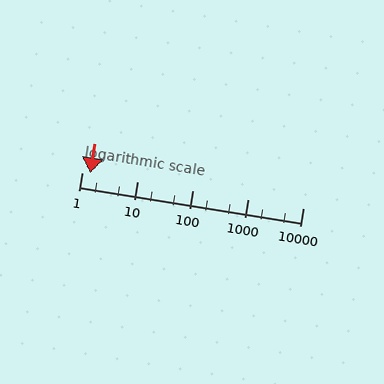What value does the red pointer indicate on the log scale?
The pointer indicates approximately 1.4.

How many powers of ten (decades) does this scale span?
The scale spans 4 decades, from 1 to 10000.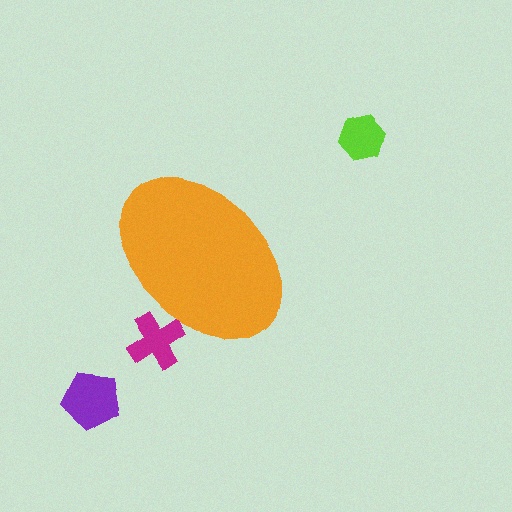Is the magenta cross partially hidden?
Yes, the magenta cross is partially hidden behind the orange ellipse.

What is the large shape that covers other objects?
An orange ellipse.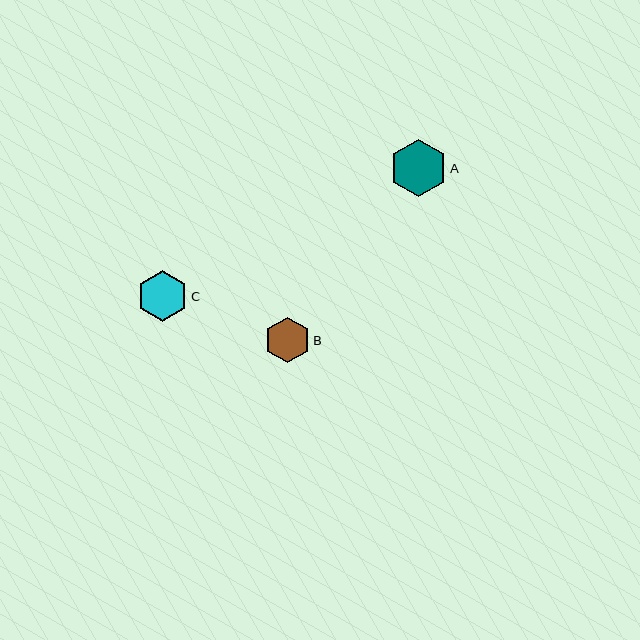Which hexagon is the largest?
Hexagon A is the largest with a size of approximately 57 pixels.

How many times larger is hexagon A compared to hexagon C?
Hexagon A is approximately 1.1 times the size of hexagon C.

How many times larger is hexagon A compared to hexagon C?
Hexagon A is approximately 1.1 times the size of hexagon C.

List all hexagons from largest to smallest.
From largest to smallest: A, C, B.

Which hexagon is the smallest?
Hexagon B is the smallest with a size of approximately 46 pixels.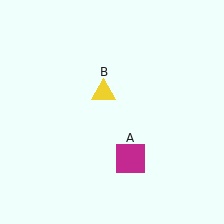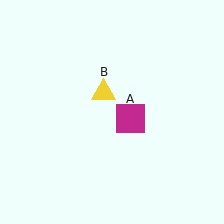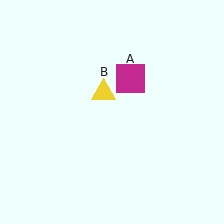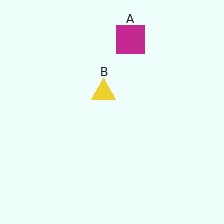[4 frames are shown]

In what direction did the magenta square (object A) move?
The magenta square (object A) moved up.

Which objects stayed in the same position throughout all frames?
Yellow triangle (object B) remained stationary.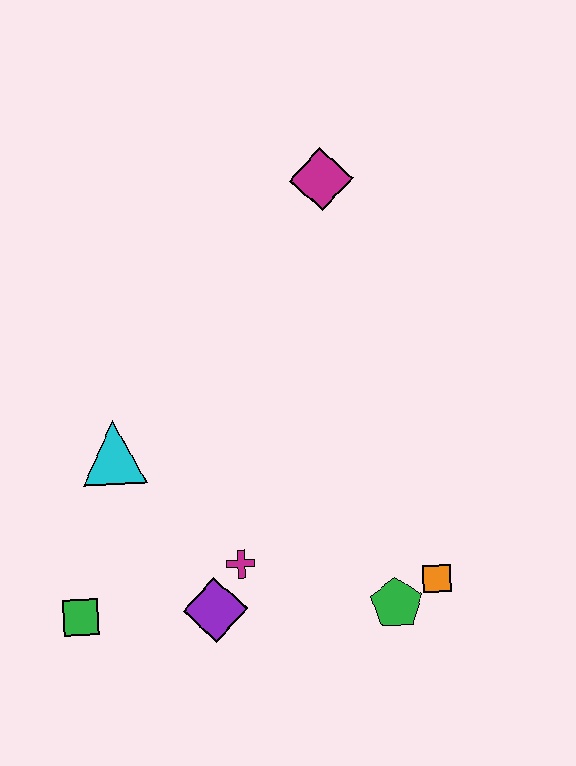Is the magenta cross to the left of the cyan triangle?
No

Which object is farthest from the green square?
The magenta diamond is farthest from the green square.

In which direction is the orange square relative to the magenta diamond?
The orange square is below the magenta diamond.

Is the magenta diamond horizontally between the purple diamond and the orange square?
Yes